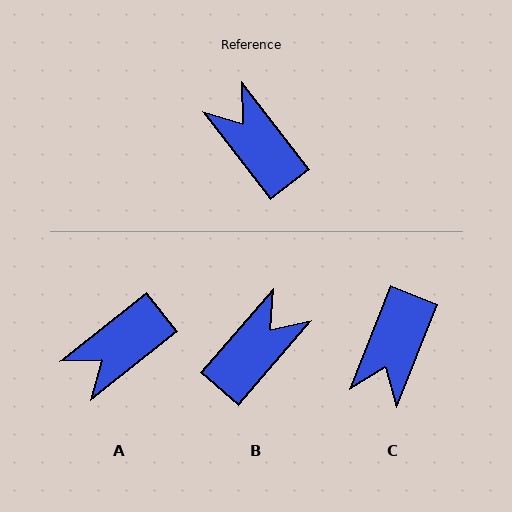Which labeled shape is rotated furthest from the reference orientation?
C, about 121 degrees away.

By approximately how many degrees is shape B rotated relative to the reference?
Approximately 79 degrees clockwise.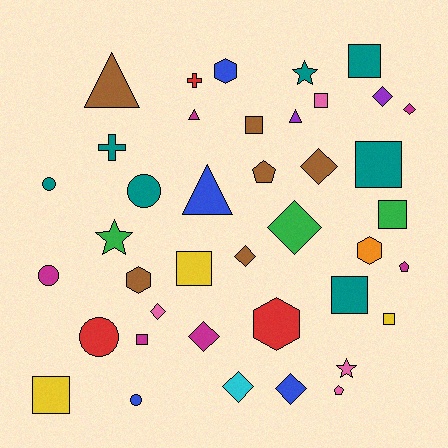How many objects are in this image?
There are 40 objects.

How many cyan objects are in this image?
There is 1 cyan object.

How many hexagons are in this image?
There are 4 hexagons.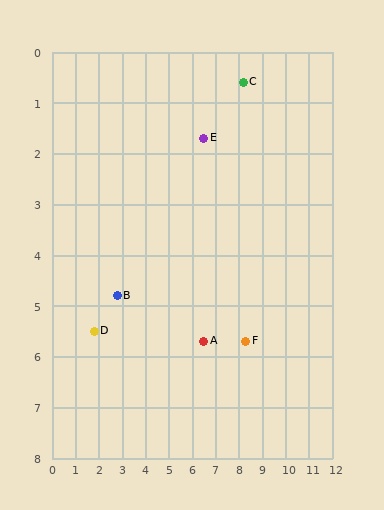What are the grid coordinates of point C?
Point C is at approximately (8.2, 0.6).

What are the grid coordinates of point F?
Point F is at approximately (8.3, 5.7).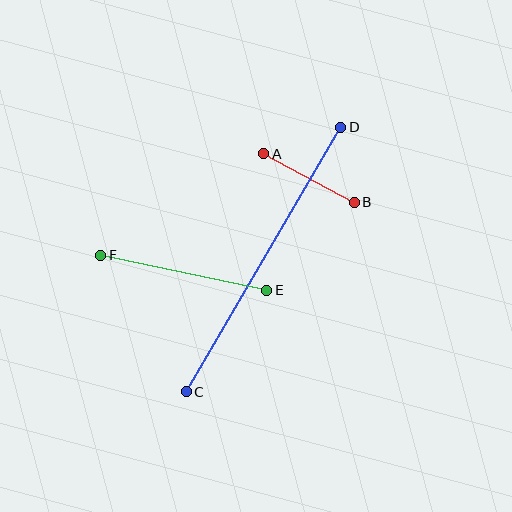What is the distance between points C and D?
The distance is approximately 306 pixels.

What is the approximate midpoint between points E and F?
The midpoint is at approximately (184, 273) pixels.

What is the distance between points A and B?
The distance is approximately 103 pixels.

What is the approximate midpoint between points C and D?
The midpoint is at approximately (264, 260) pixels.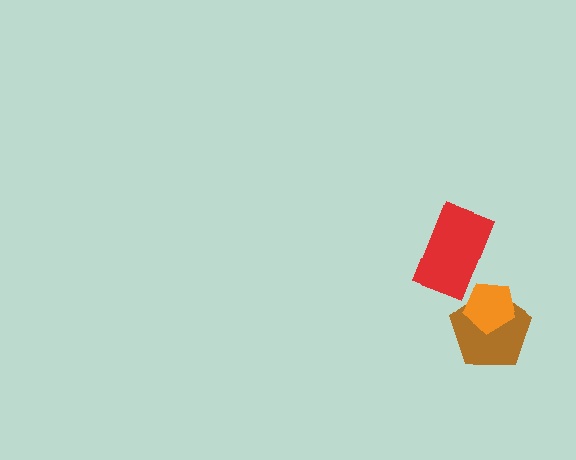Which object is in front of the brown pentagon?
The orange pentagon is in front of the brown pentagon.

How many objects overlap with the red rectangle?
0 objects overlap with the red rectangle.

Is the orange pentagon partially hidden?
No, no other shape covers it.